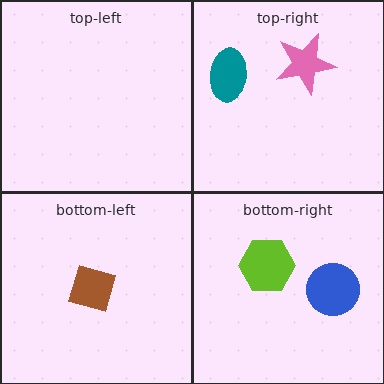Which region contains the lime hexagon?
The bottom-right region.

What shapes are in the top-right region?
The pink star, the teal ellipse.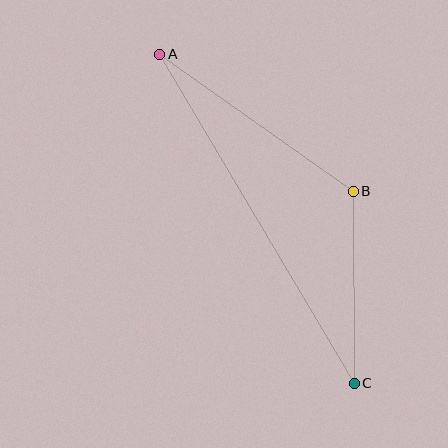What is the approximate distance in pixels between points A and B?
The distance between A and B is approximately 237 pixels.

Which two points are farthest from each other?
Points A and C are farthest from each other.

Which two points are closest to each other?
Points B and C are closest to each other.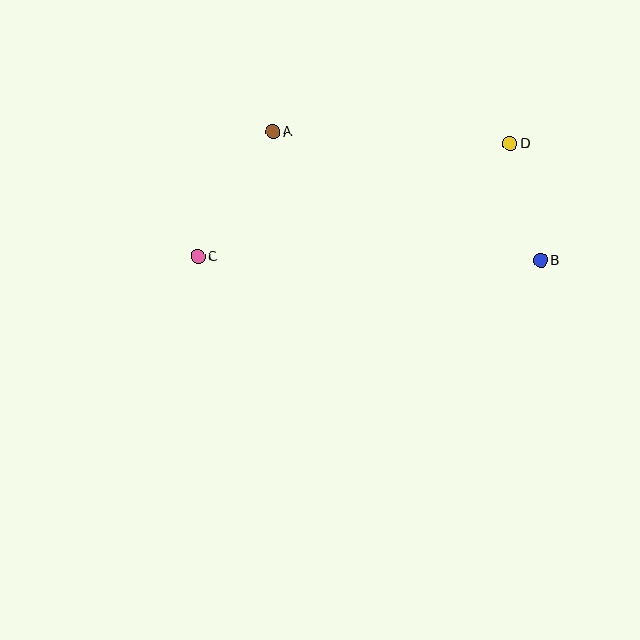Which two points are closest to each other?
Points B and D are closest to each other.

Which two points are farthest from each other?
Points B and C are farthest from each other.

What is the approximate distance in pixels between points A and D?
The distance between A and D is approximately 238 pixels.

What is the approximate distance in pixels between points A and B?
The distance between A and B is approximately 297 pixels.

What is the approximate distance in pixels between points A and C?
The distance between A and C is approximately 146 pixels.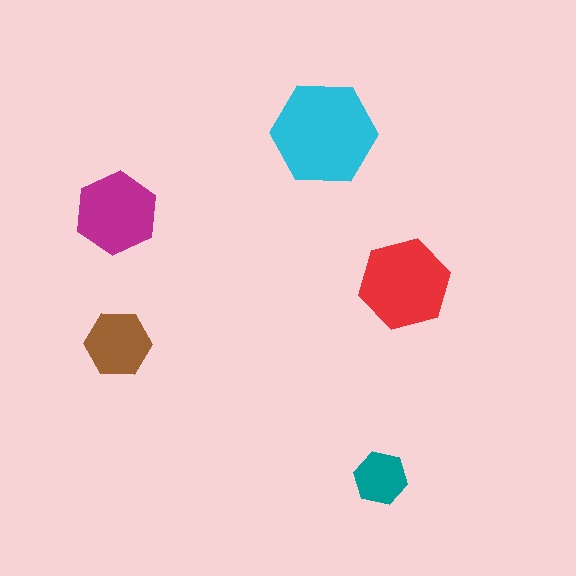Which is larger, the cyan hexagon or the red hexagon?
The cyan one.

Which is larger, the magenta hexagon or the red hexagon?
The red one.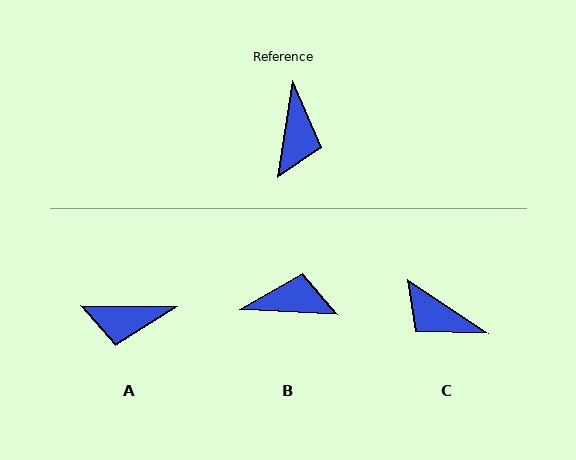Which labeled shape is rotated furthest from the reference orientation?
C, about 115 degrees away.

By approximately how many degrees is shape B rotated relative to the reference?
Approximately 96 degrees counter-clockwise.